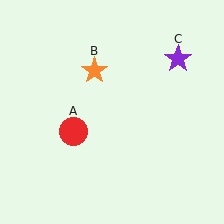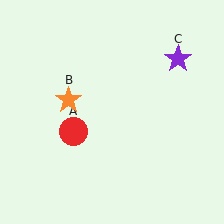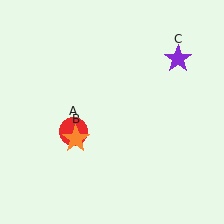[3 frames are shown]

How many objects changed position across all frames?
1 object changed position: orange star (object B).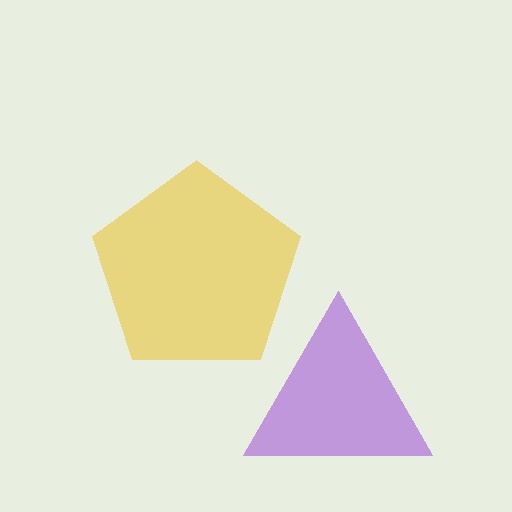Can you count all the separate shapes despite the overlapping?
Yes, there are 2 separate shapes.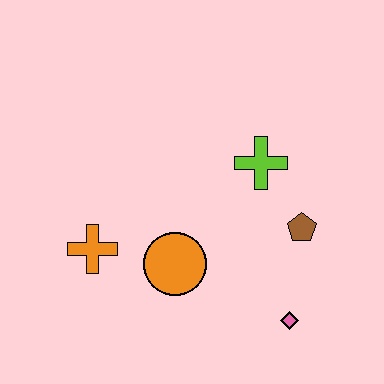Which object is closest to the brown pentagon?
The lime cross is closest to the brown pentagon.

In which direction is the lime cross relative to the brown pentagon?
The lime cross is above the brown pentagon.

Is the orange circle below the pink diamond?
No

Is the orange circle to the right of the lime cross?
No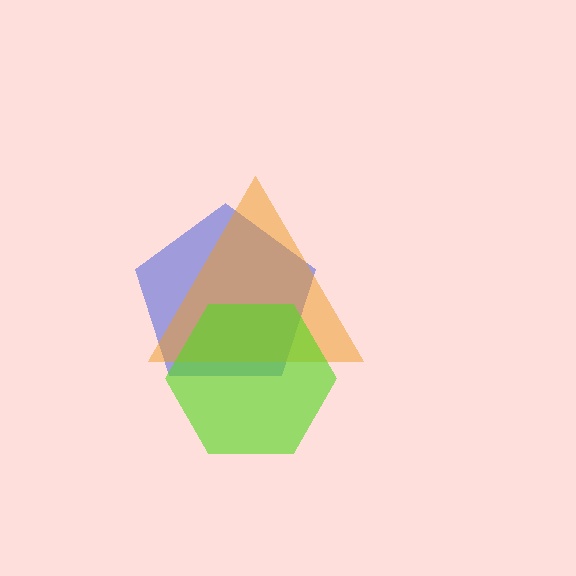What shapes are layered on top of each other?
The layered shapes are: a blue pentagon, an orange triangle, a lime hexagon.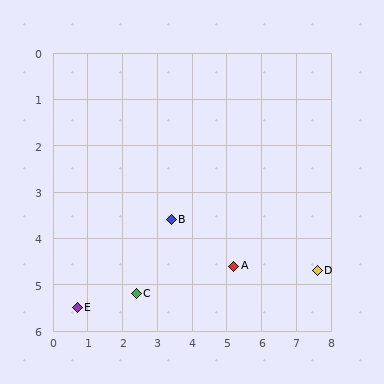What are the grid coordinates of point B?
Point B is at approximately (3.4, 3.6).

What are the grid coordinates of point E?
Point E is at approximately (0.7, 5.5).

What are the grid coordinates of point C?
Point C is at approximately (2.4, 5.2).